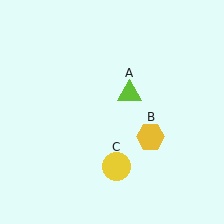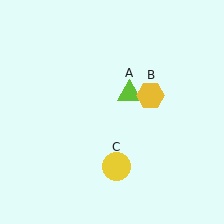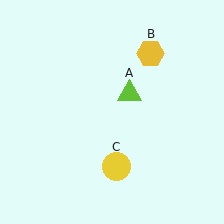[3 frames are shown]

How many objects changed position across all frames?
1 object changed position: yellow hexagon (object B).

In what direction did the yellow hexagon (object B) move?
The yellow hexagon (object B) moved up.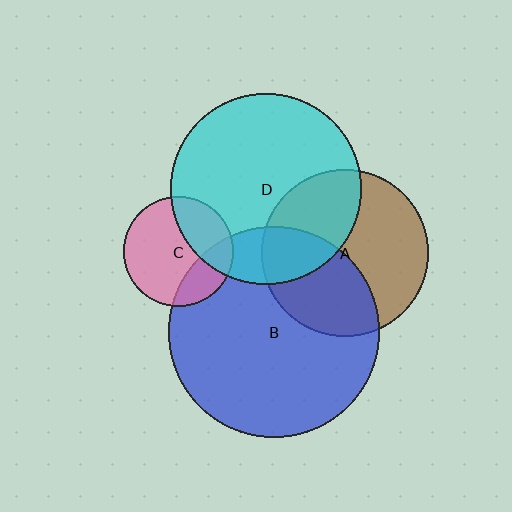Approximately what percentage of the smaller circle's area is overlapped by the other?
Approximately 20%.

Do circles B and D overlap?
Yes.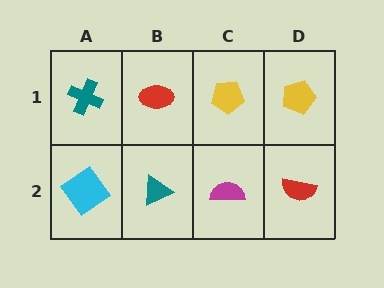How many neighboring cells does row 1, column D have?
2.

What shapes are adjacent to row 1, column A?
A cyan diamond (row 2, column A), a red ellipse (row 1, column B).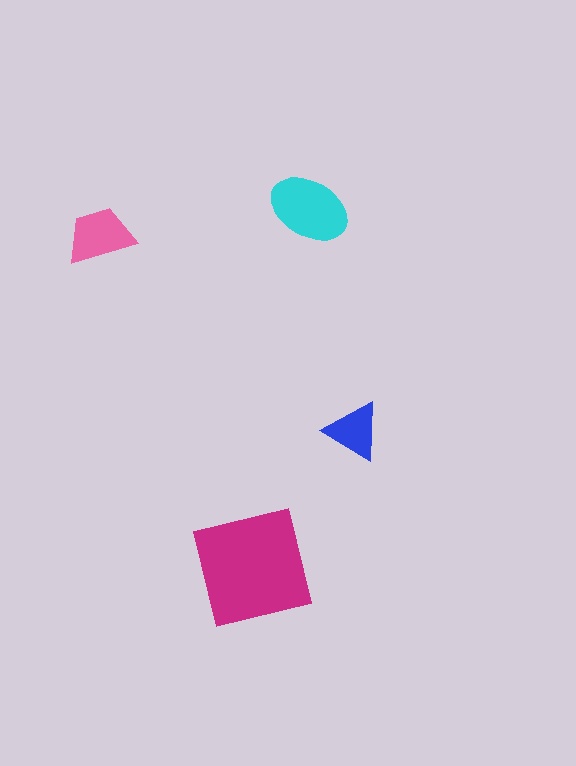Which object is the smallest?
The blue triangle.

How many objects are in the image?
There are 4 objects in the image.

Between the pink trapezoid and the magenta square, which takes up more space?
The magenta square.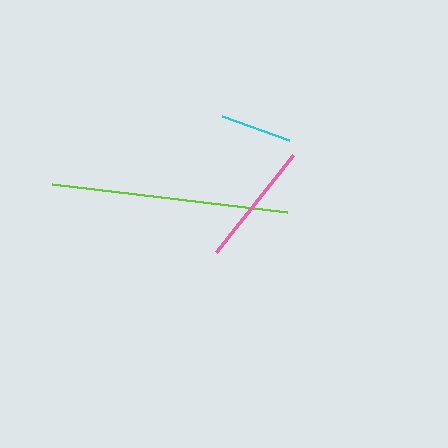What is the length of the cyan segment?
The cyan segment is approximately 72 pixels long.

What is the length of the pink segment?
The pink segment is approximately 124 pixels long.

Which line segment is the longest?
The lime line is the longest at approximately 237 pixels.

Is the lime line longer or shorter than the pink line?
The lime line is longer than the pink line.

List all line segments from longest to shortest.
From longest to shortest: lime, pink, cyan.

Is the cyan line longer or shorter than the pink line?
The pink line is longer than the cyan line.